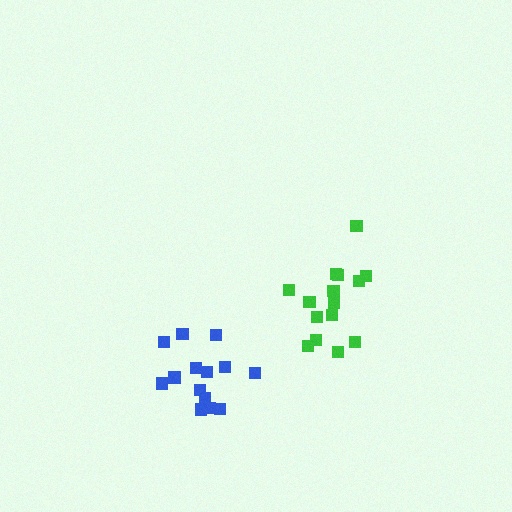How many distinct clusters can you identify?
There are 2 distinct clusters.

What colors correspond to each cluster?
The clusters are colored: green, blue.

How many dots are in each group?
Group 1: 15 dots, Group 2: 14 dots (29 total).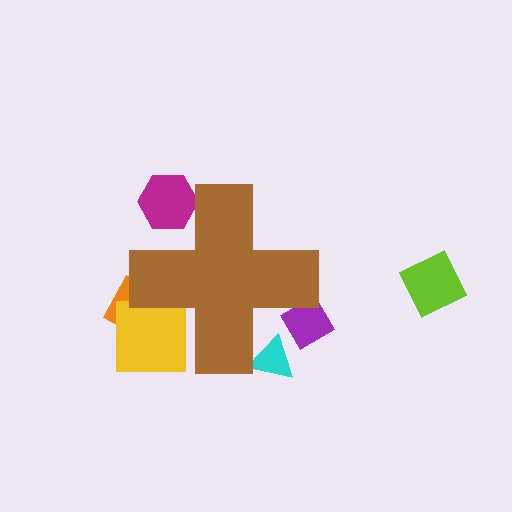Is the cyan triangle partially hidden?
Yes, the cyan triangle is partially hidden behind the brown cross.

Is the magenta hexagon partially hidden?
Yes, the magenta hexagon is partially hidden behind the brown cross.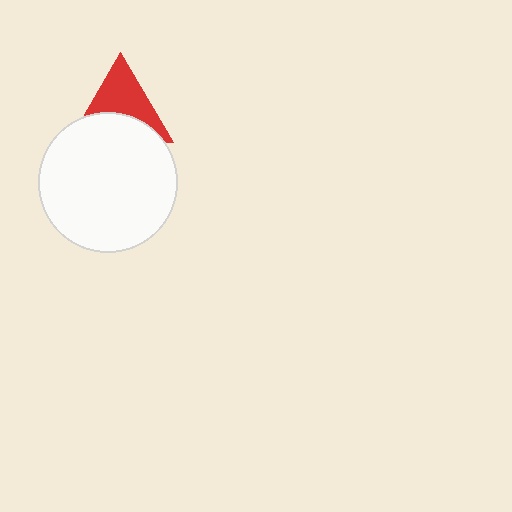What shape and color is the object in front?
The object in front is a white circle.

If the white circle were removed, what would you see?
You would see the complete red triangle.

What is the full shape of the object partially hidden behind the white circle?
The partially hidden object is a red triangle.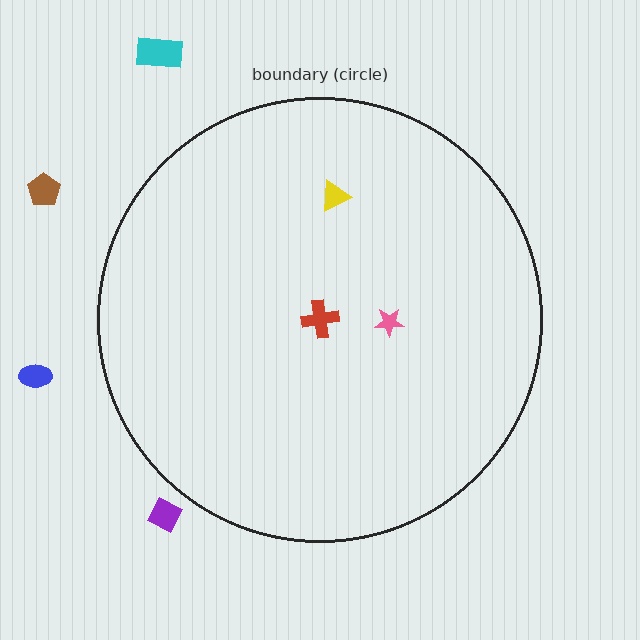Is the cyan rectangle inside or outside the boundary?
Outside.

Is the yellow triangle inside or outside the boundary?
Inside.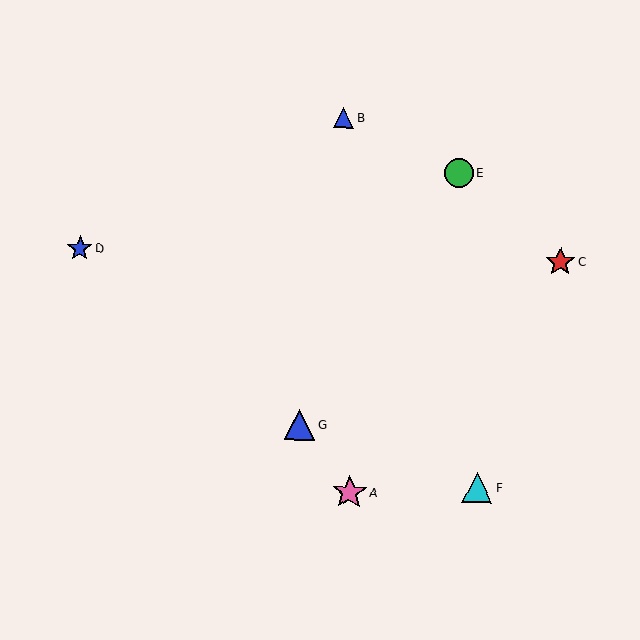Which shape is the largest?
The pink star (labeled A) is the largest.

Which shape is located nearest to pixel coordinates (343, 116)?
The blue triangle (labeled B) at (344, 118) is nearest to that location.